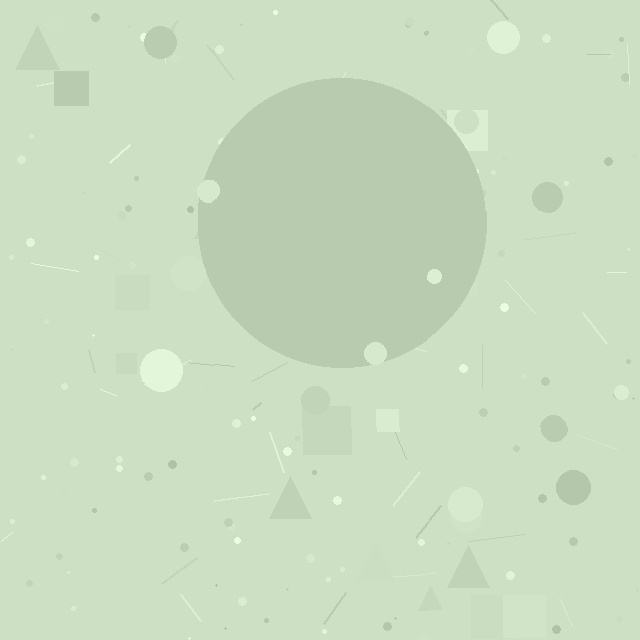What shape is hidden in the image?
A circle is hidden in the image.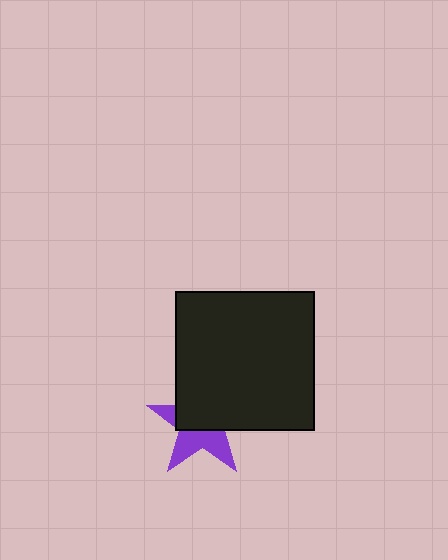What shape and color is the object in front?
The object in front is a black square.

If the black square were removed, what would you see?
You would see the complete purple star.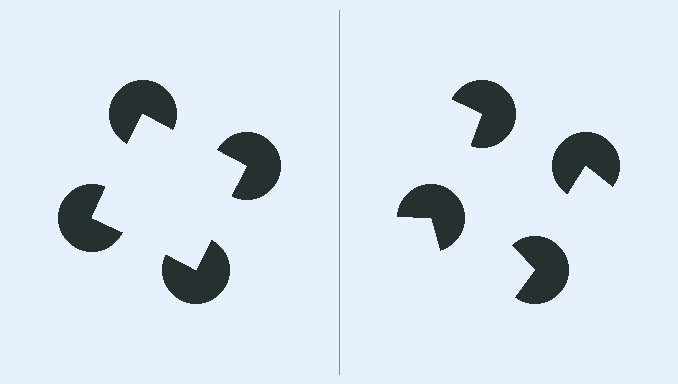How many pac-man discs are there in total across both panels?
8 — 4 on each side.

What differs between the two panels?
The pac-man discs are positioned identically on both sides; only the wedge orientations differ. On the left they align to a square; on the right they are misaligned.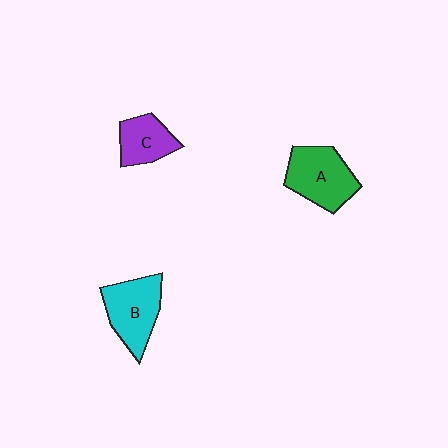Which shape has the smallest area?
Shape C (purple).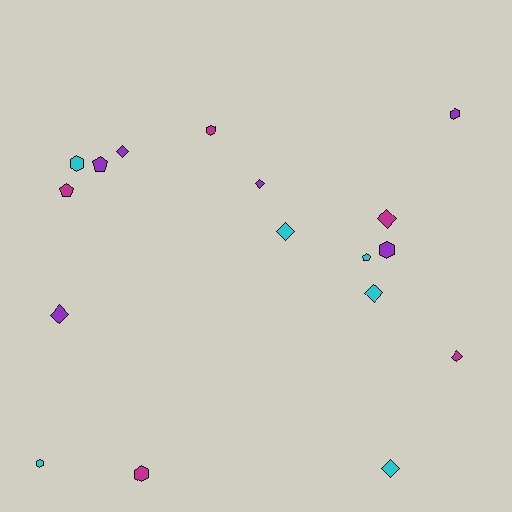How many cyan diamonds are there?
There are 3 cyan diamonds.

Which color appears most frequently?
Purple, with 6 objects.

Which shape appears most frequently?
Diamond, with 8 objects.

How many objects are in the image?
There are 17 objects.